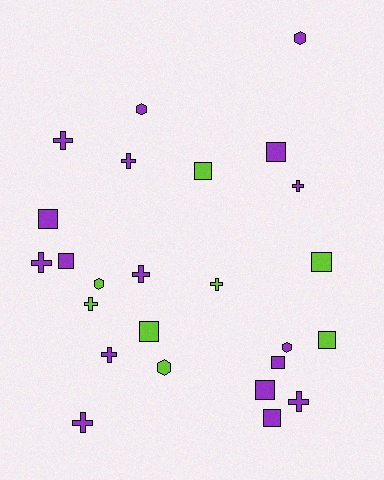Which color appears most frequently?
Purple, with 17 objects.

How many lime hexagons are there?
There are 2 lime hexagons.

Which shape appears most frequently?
Square, with 10 objects.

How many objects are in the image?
There are 25 objects.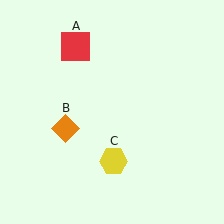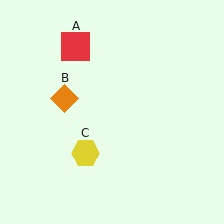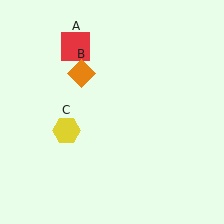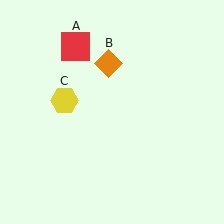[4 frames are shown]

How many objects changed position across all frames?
2 objects changed position: orange diamond (object B), yellow hexagon (object C).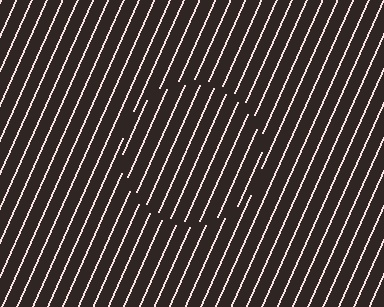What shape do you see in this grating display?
An illusory circle. The interior of the shape contains the same grating, shifted by half a period — the contour is defined by the phase discontinuity where line-ends from the inner and outer gratings abut.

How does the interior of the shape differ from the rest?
The interior of the shape contains the same grating, shifted by half a period — the contour is defined by the phase discontinuity where line-ends from the inner and outer gratings abut.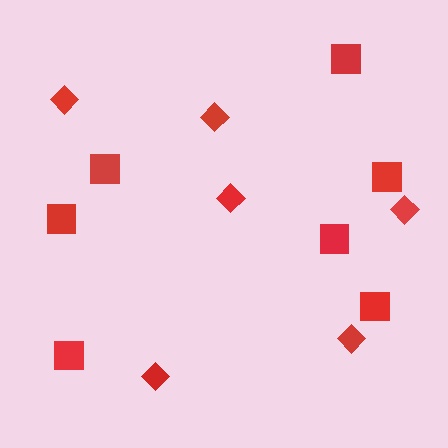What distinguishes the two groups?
There are 2 groups: one group of diamonds (6) and one group of squares (7).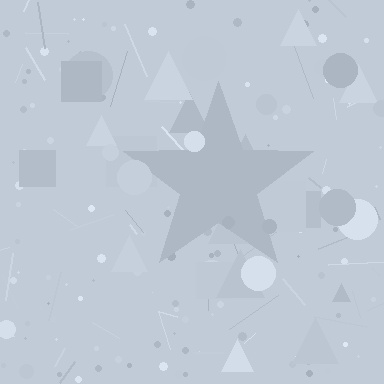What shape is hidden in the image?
A star is hidden in the image.